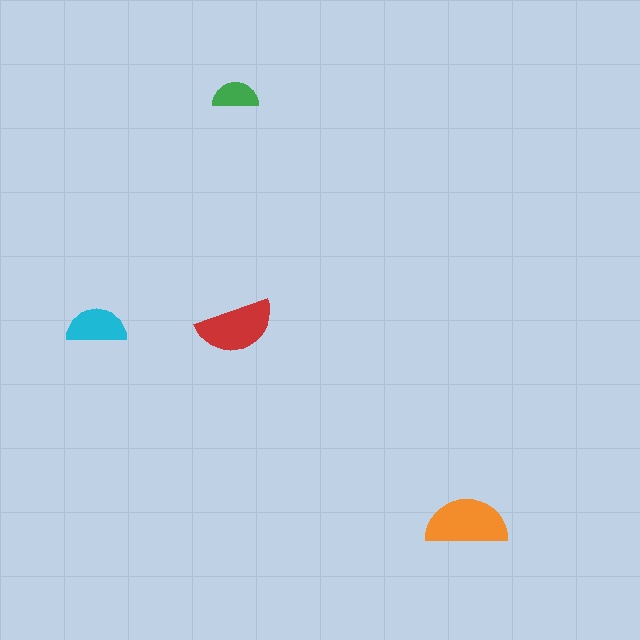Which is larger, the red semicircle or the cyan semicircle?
The red one.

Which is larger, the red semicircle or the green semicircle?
The red one.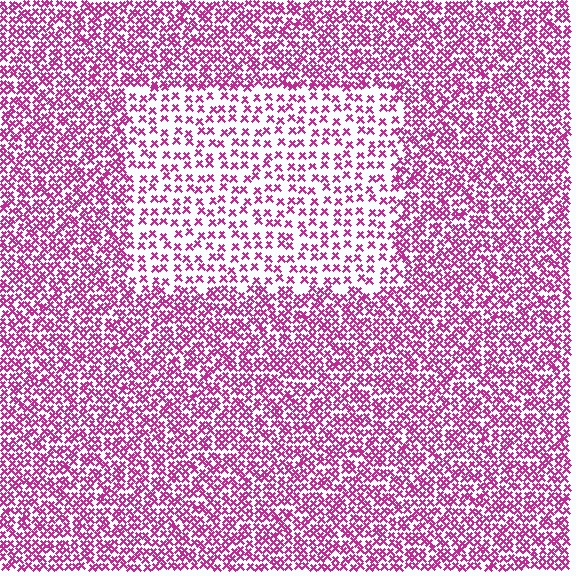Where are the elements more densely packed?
The elements are more densely packed outside the rectangle boundary.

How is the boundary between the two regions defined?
The boundary is defined by a change in element density (approximately 2.1x ratio). All elements are the same color, size, and shape.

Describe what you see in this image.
The image contains small magenta elements arranged at two different densities. A rectangle-shaped region is visible where the elements are less densely packed than the surrounding area.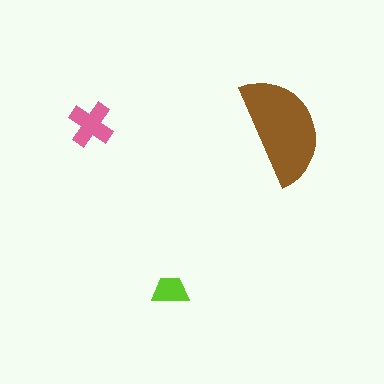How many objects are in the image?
There are 3 objects in the image.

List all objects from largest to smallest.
The brown semicircle, the pink cross, the lime trapezoid.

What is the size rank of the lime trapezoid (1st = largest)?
3rd.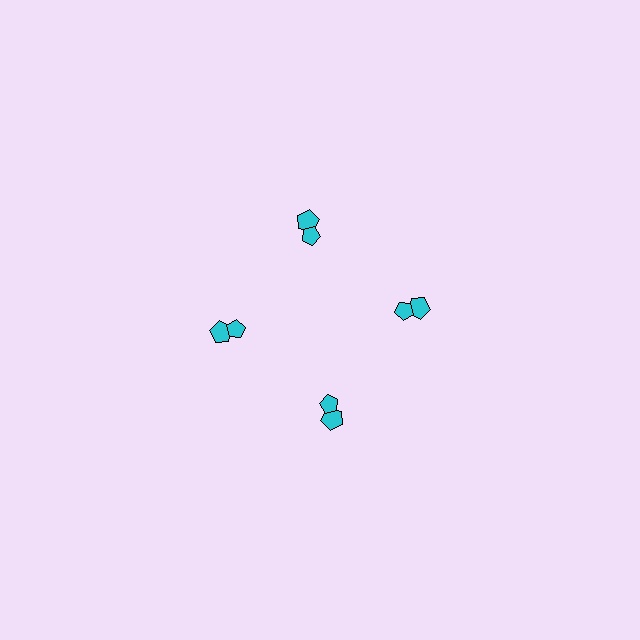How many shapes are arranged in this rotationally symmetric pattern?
There are 8 shapes, arranged in 4 groups of 2.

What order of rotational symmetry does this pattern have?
This pattern has 4-fold rotational symmetry.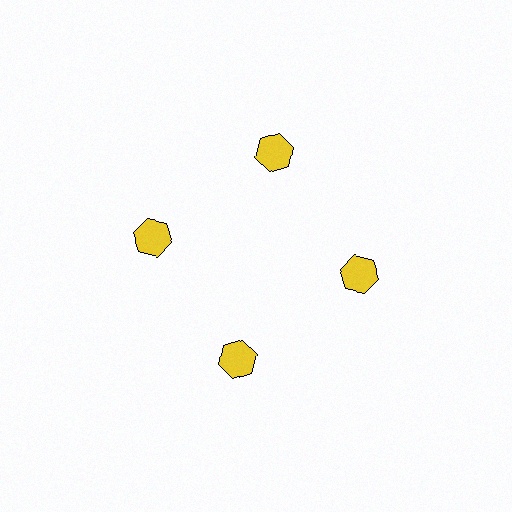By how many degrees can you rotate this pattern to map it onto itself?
The pattern maps onto itself every 90 degrees of rotation.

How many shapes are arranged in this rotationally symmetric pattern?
There are 4 shapes, arranged in 4 groups of 1.